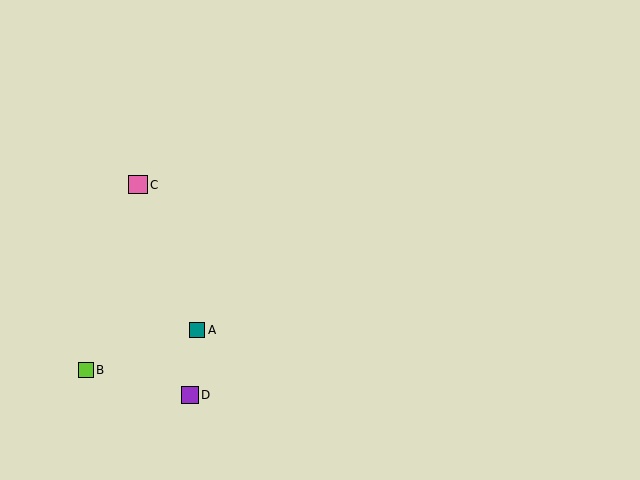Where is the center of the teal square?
The center of the teal square is at (197, 330).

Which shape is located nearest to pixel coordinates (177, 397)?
The purple square (labeled D) at (190, 395) is nearest to that location.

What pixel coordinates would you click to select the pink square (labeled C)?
Click at (138, 185) to select the pink square C.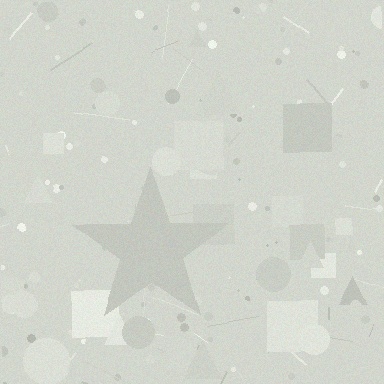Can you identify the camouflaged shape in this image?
The camouflaged shape is a star.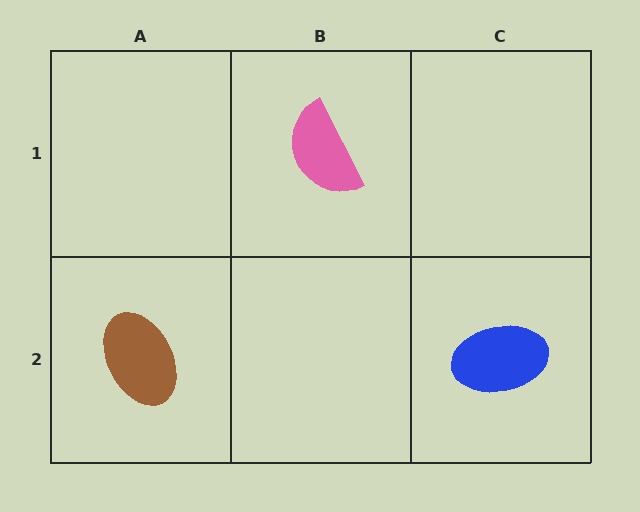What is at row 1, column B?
A pink semicircle.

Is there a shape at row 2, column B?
No, that cell is empty.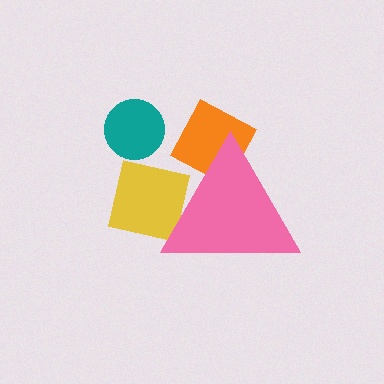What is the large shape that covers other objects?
A pink triangle.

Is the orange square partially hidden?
Yes, the orange square is partially hidden behind the pink triangle.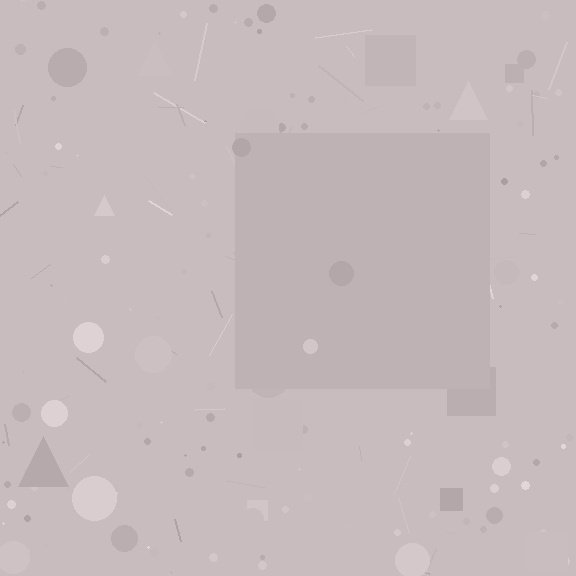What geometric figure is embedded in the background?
A square is embedded in the background.